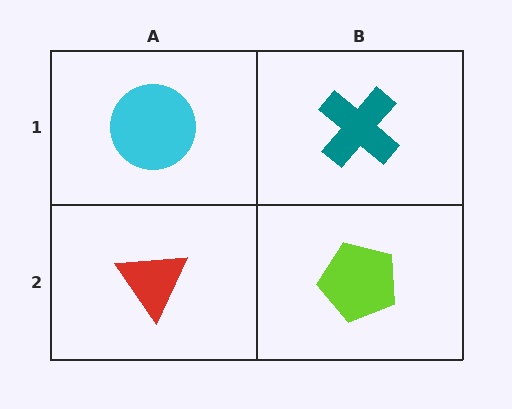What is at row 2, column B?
A lime pentagon.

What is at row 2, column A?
A red triangle.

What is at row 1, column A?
A cyan circle.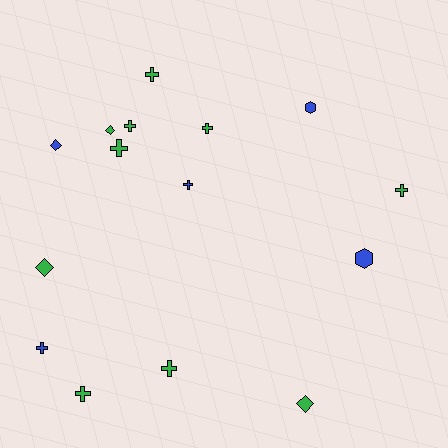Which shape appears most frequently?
Cross, with 9 objects.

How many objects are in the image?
There are 15 objects.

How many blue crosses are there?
There are 2 blue crosses.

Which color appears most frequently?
Green, with 10 objects.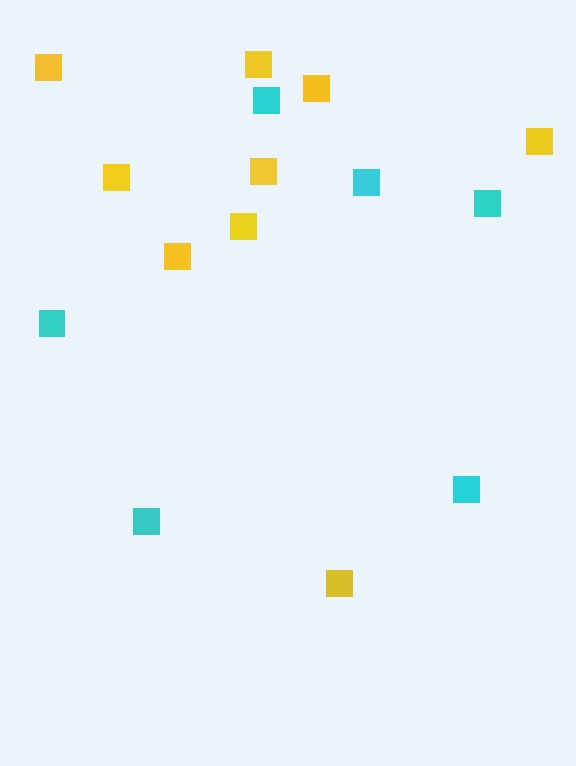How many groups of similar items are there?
There are 2 groups: one group of yellow squares (9) and one group of cyan squares (6).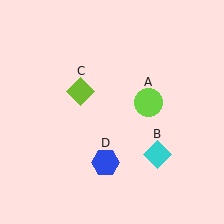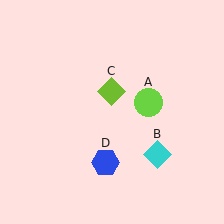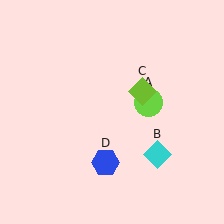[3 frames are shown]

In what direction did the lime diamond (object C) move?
The lime diamond (object C) moved right.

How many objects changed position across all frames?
1 object changed position: lime diamond (object C).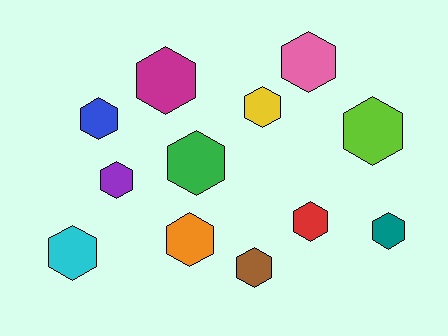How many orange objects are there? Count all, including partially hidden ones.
There is 1 orange object.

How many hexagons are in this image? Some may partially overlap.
There are 12 hexagons.